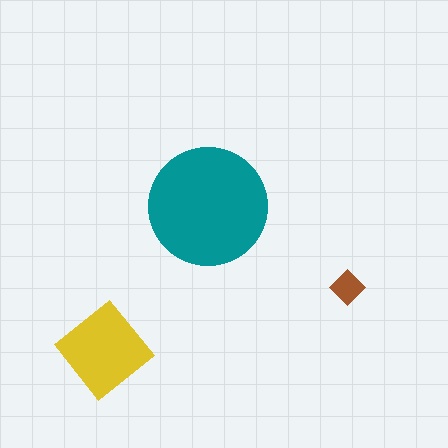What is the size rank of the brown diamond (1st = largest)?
3rd.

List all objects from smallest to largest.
The brown diamond, the yellow diamond, the teal circle.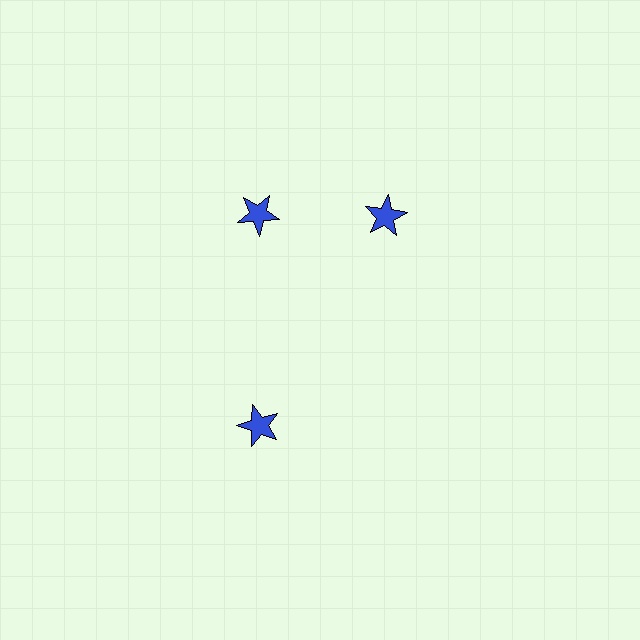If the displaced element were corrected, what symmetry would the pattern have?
It would have 3-fold rotational symmetry — the pattern would map onto itself every 120 degrees.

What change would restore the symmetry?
The symmetry would be restored by rotating it back into even spacing with its neighbors so that all 3 stars sit at equal angles and equal distance from the center.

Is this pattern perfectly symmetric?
No. The 3 blue stars are arranged in a ring, but one element near the 3 o'clock position is rotated out of alignment along the ring, breaking the 3-fold rotational symmetry.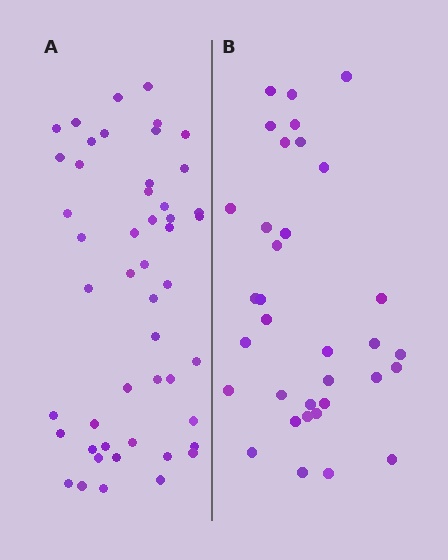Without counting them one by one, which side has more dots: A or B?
Region A (the left region) has more dots.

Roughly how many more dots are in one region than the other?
Region A has approximately 15 more dots than region B.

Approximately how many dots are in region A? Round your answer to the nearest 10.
About 50 dots. (The exact count is 49, which rounds to 50.)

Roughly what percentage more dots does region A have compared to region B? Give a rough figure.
About 45% more.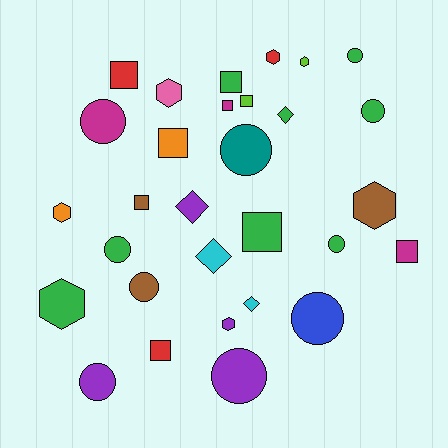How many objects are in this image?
There are 30 objects.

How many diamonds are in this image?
There are 4 diamonds.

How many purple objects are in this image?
There are 4 purple objects.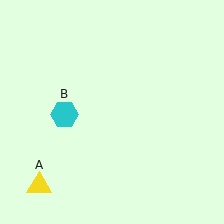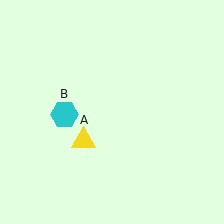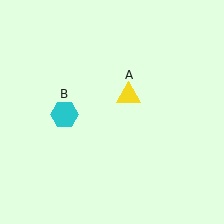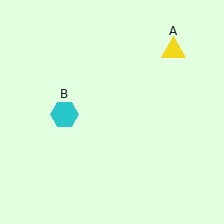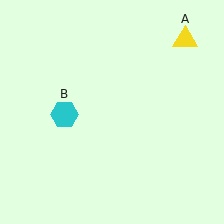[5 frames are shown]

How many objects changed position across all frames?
1 object changed position: yellow triangle (object A).